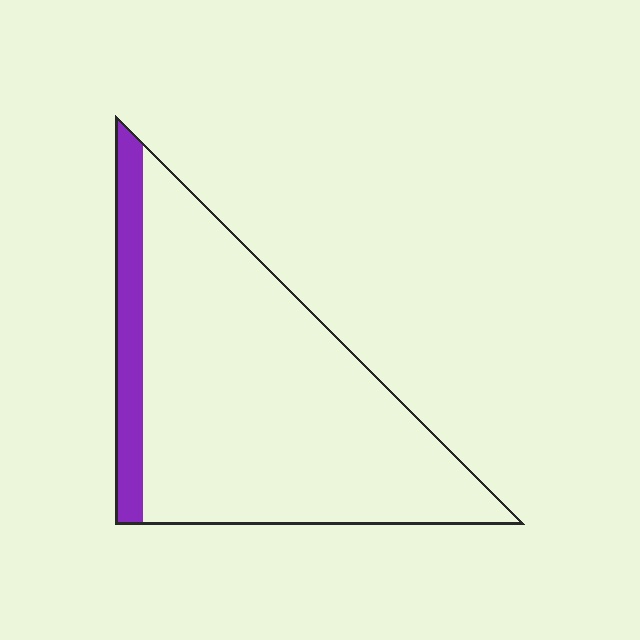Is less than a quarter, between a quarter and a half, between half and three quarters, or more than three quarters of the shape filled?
Less than a quarter.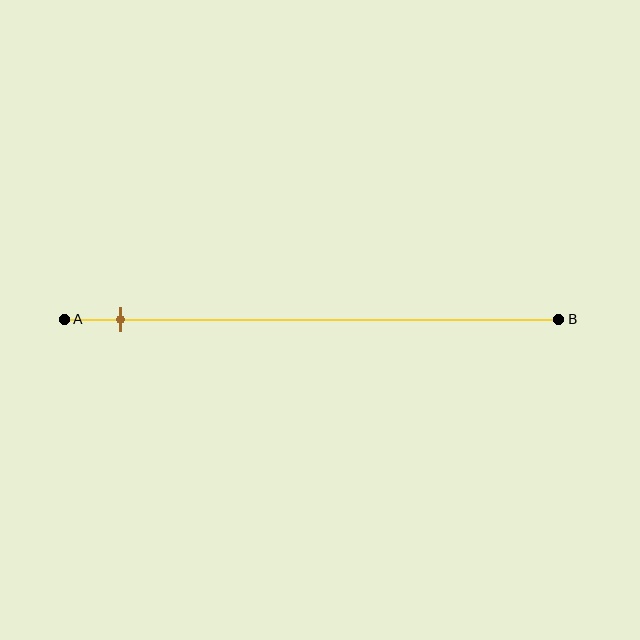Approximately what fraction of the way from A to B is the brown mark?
The brown mark is approximately 10% of the way from A to B.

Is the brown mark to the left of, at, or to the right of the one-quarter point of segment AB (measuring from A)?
The brown mark is to the left of the one-quarter point of segment AB.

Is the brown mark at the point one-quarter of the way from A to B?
No, the mark is at about 10% from A, not at the 25% one-quarter point.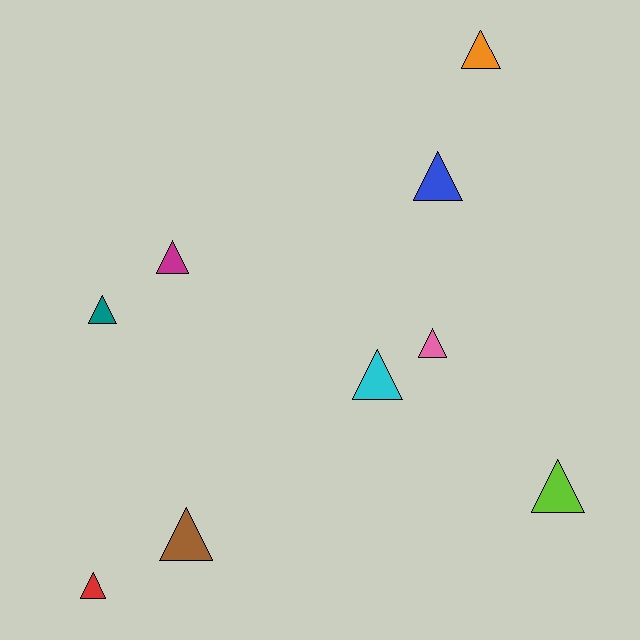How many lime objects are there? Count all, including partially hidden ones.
There is 1 lime object.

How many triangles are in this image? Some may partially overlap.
There are 9 triangles.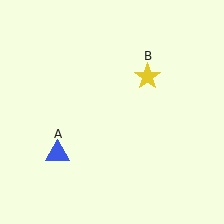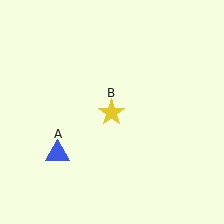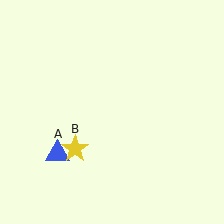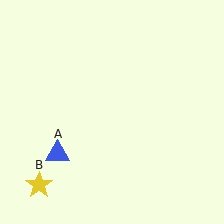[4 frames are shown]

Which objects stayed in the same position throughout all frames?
Blue triangle (object A) remained stationary.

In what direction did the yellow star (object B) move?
The yellow star (object B) moved down and to the left.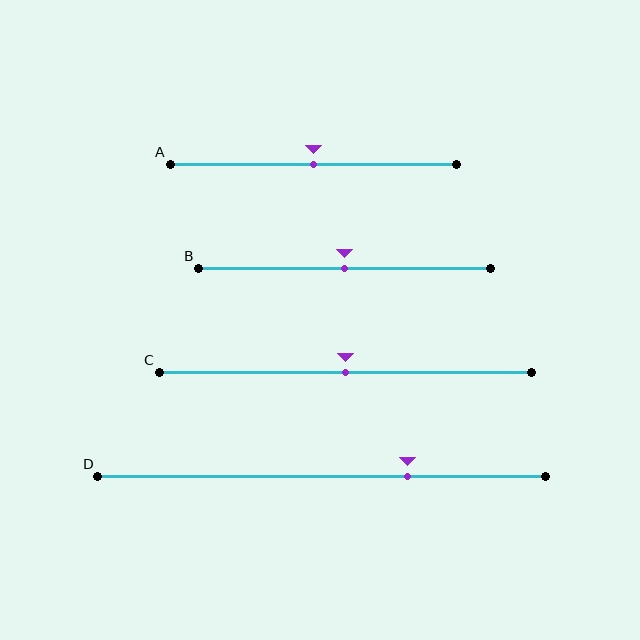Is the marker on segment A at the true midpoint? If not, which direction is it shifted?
Yes, the marker on segment A is at the true midpoint.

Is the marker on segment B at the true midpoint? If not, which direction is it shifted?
Yes, the marker on segment B is at the true midpoint.